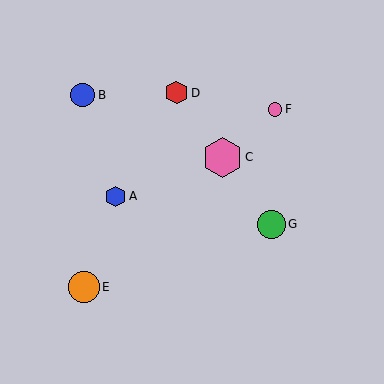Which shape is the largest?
The pink hexagon (labeled C) is the largest.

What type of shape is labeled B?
Shape B is a blue circle.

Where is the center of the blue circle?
The center of the blue circle is at (83, 95).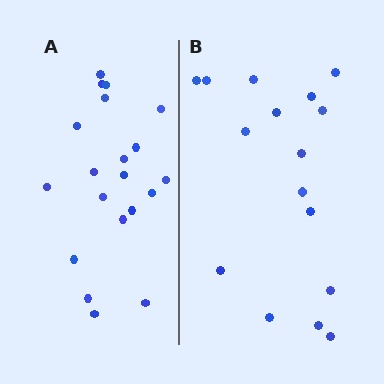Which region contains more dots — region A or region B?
Region A (the left region) has more dots.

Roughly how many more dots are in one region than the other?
Region A has about 4 more dots than region B.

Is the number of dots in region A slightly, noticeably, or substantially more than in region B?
Region A has noticeably more, but not dramatically so. The ratio is roughly 1.2 to 1.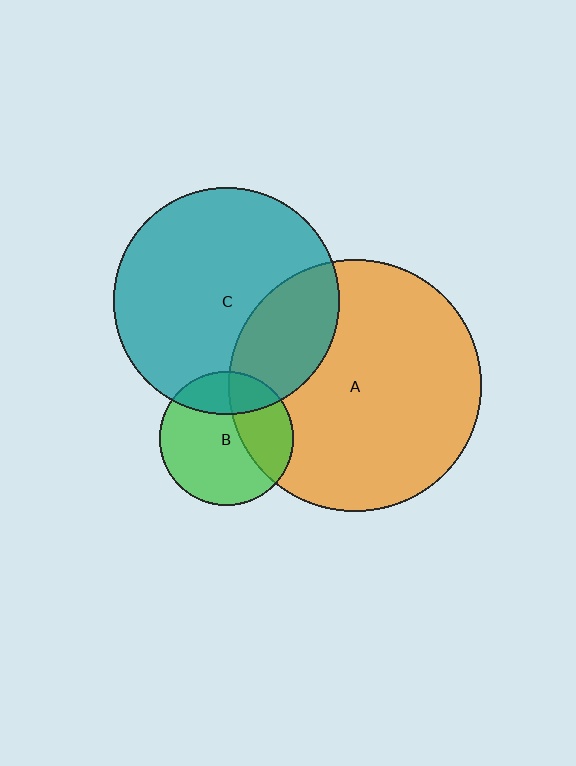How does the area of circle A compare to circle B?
Approximately 3.6 times.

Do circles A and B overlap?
Yes.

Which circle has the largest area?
Circle A (orange).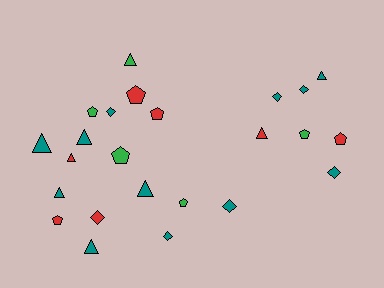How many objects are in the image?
There are 24 objects.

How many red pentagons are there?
There are 4 red pentagons.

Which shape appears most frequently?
Triangle, with 9 objects.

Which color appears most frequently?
Teal, with 12 objects.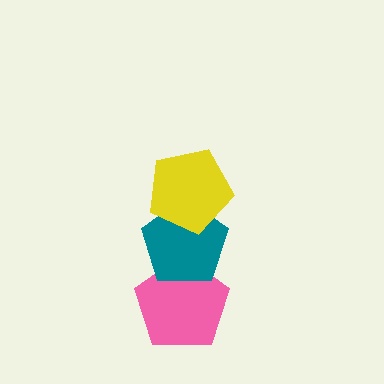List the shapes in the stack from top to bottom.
From top to bottom: the yellow pentagon, the teal pentagon, the pink pentagon.